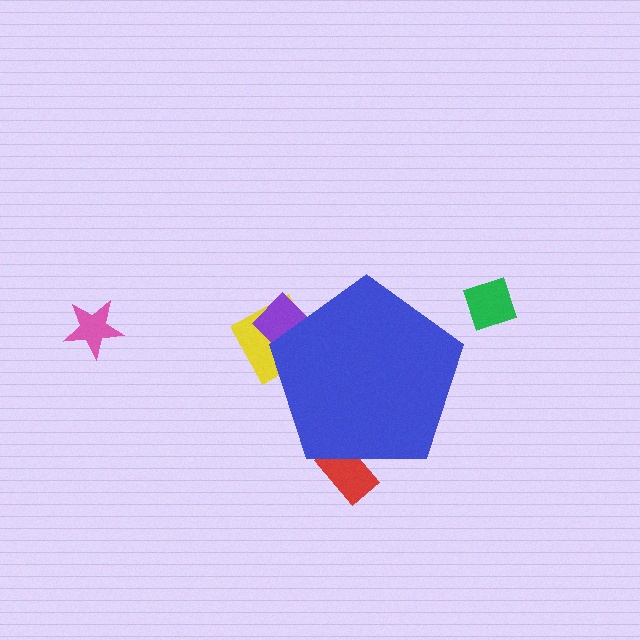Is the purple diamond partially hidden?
Yes, the purple diamond is partially hidden behind the blue pentagon.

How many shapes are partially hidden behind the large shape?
3 shapes are partially hidden.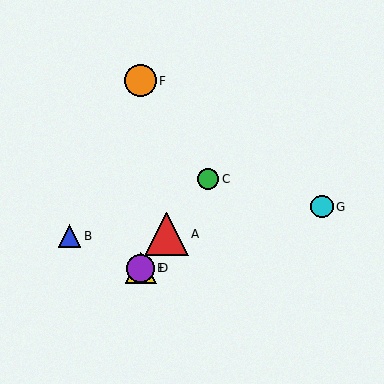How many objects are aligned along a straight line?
4 objects (A, C, D, E) are aligned along a straight line.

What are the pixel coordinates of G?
Object G is at (322, 207).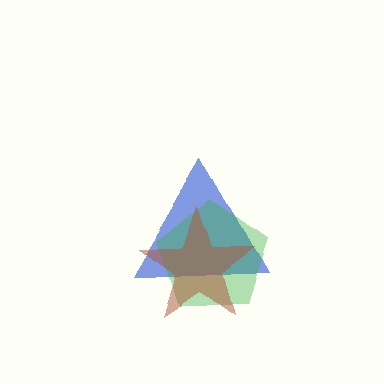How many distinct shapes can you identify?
There are 3 distinct shapes: a blue triangle, a green pentagon, a brown star.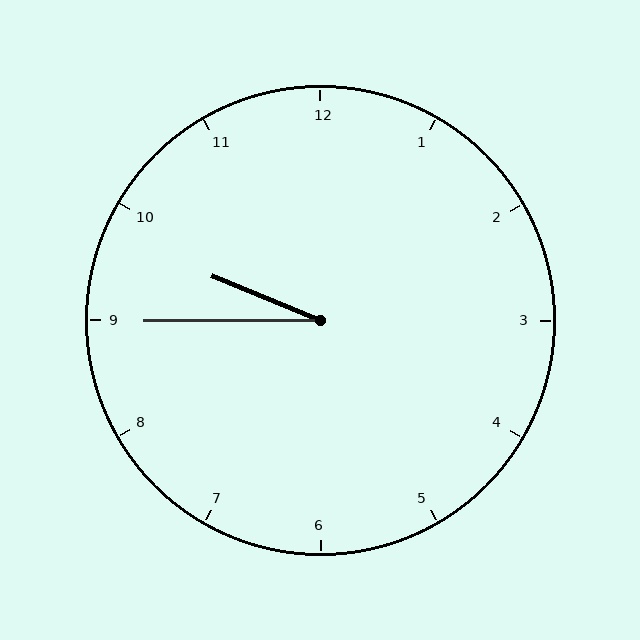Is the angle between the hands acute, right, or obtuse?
It is acute.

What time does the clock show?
9:45.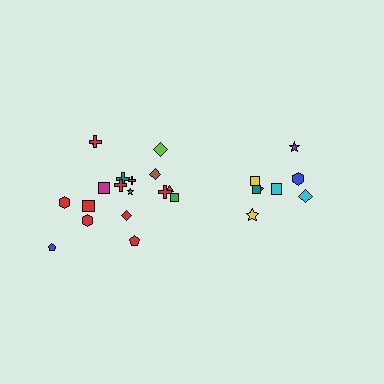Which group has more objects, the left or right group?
The left group.